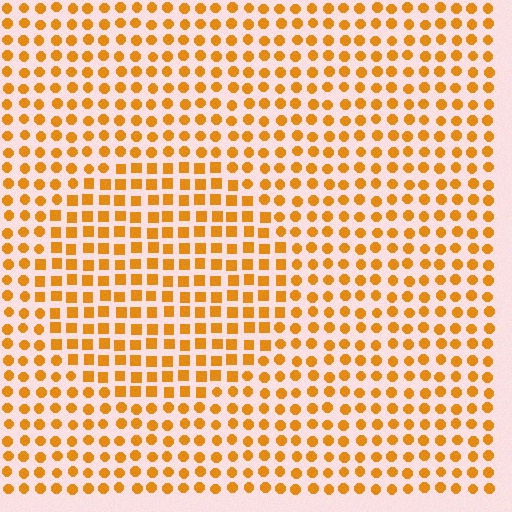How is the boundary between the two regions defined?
The boundary is defined by a change in element shape: squares inside vs. circles outside. All elements share the same color and spacing.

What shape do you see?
I see a circle.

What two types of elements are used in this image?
The image uses squares inside the circle region and circles outside it.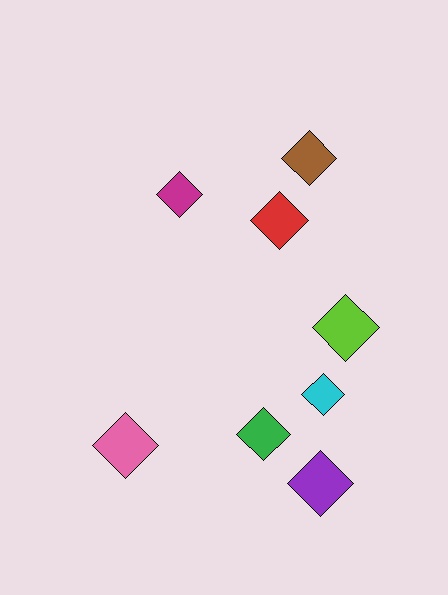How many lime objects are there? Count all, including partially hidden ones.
There is 1 lime object.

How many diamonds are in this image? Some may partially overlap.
There are 8 diamonds.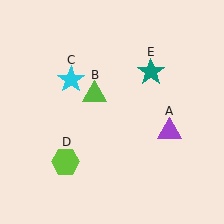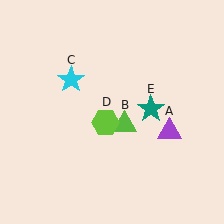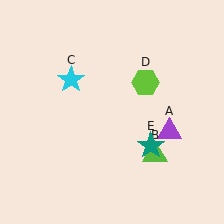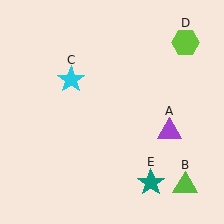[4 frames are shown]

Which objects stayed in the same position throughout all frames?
Purple triangle (object A) and cyan star (object C) remained stationary.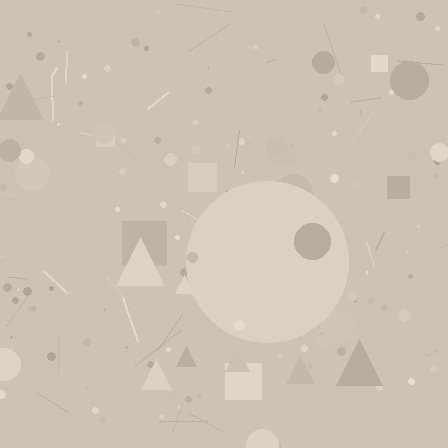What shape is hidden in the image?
A circle is hidden in the image.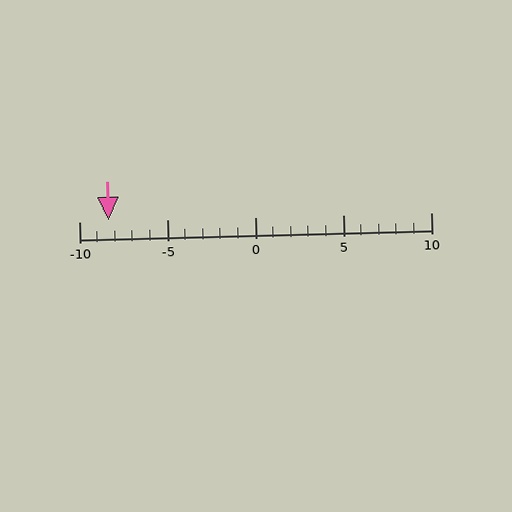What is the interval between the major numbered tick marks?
The major tick marks are spaced 5 units apart.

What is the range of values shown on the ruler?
The ruler shows values from -10 to 10.